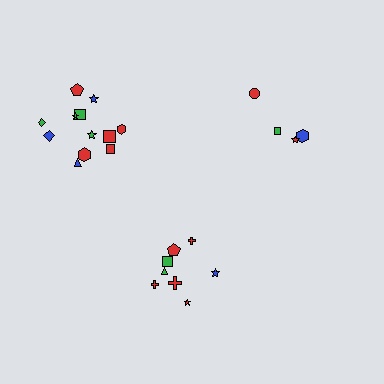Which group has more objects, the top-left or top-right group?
The top-left group.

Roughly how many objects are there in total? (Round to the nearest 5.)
Roughly 25 objects in total.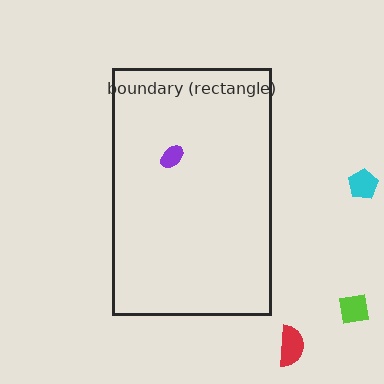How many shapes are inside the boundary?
1 inside, 3 outside.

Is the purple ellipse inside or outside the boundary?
Inside.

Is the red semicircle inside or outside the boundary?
Outside.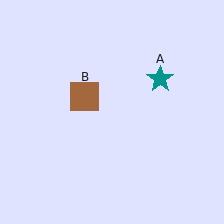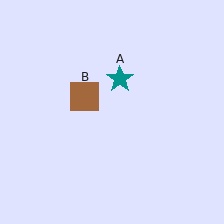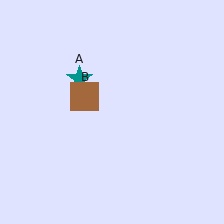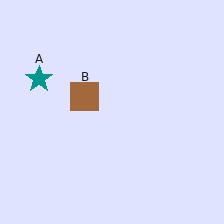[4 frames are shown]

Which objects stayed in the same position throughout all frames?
Brown square (object B) remained stationary.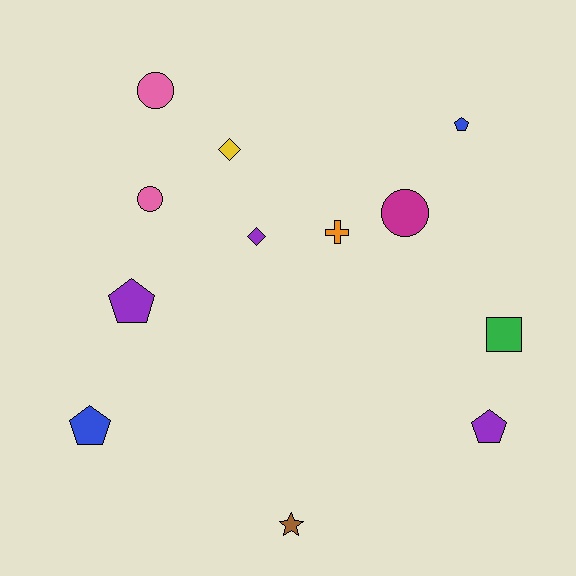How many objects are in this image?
There are 12 objects.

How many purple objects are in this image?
There are 3 purple objects.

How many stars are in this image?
There is 1 star.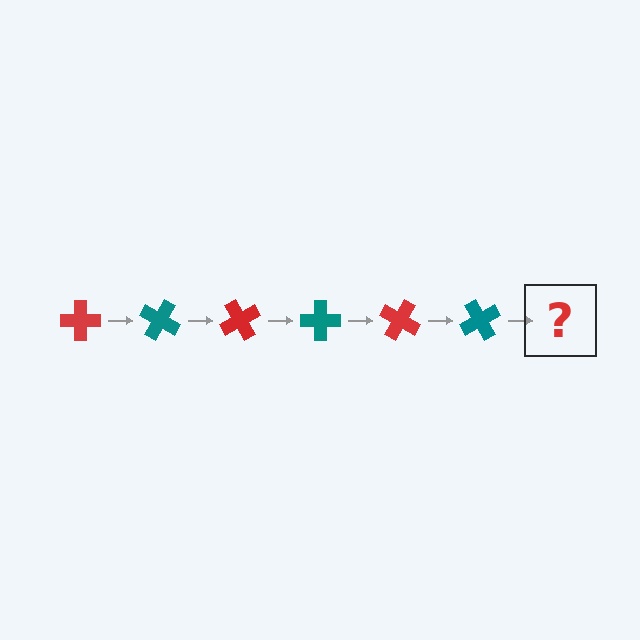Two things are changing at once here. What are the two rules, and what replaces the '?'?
The two rules are that it rotates 30 degrees each step and the color cycles through red and teal. The '?' should be a red cross, rotated 180 degrees from the start.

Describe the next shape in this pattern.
It should be a red cross, rotated 180 degrees from the start.